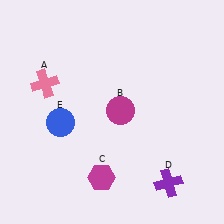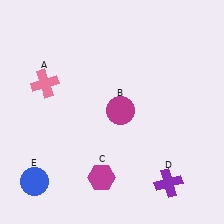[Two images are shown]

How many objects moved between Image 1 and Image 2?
1 object moved between the two images.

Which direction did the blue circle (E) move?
The blue circle (E) moved down.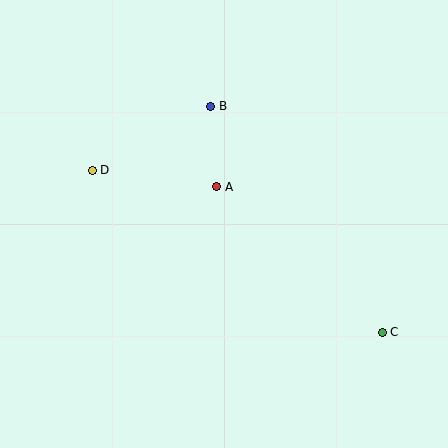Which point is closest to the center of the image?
Point A at (217, 187) is closest to the center.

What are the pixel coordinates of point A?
Point A is at (217, 187).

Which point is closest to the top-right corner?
Point B is closest to the top-right corner.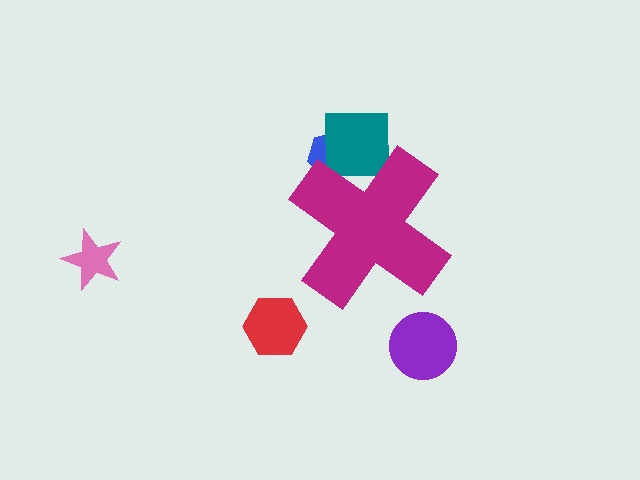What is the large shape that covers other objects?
A magenta cross.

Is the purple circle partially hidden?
No, the purple circle is fully visible.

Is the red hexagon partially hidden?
No, the red hexagon is fully visible.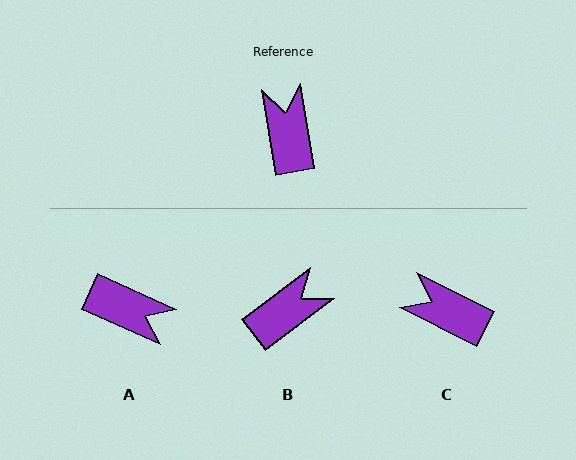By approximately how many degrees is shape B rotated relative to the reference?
Approximately 63 degrees clockwise.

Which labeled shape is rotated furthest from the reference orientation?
A, about 124 degrees away.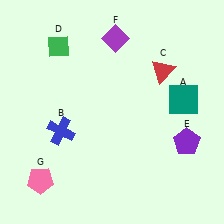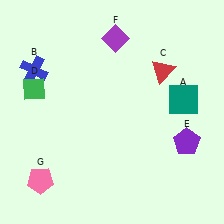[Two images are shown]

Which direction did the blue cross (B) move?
The blue cross (B) moved up.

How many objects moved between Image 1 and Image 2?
2 objects moved between the two images.